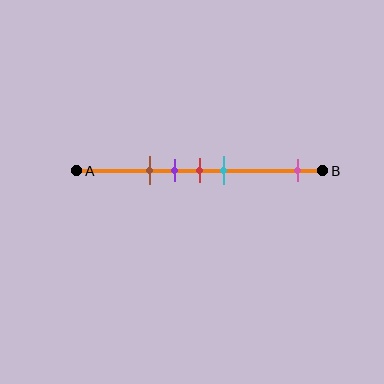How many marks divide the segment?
There are 5 marks dividing the segment.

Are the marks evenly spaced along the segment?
No, the marks are not evenly spaced.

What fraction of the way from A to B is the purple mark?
The purple mark is approximately 40% (0.4) of the way from A to B.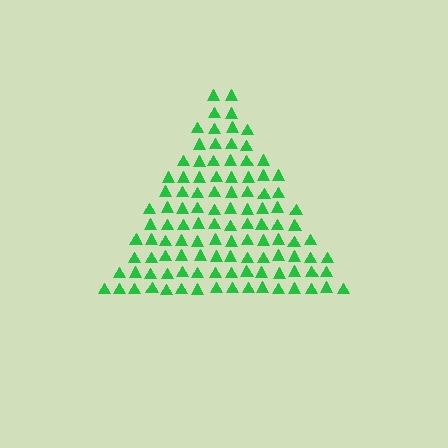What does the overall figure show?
The overall figure shows a triangle.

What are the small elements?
The small elements are triangles.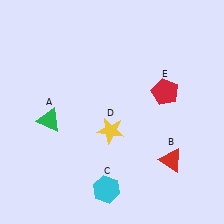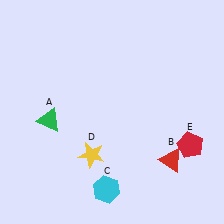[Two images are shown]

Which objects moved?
The objects that moved are: the yellow star (D), the red pentagon (E).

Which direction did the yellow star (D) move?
The yellow star (D) moved down.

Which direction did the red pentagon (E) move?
The red pentagon (E) moved down.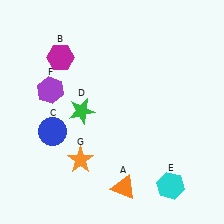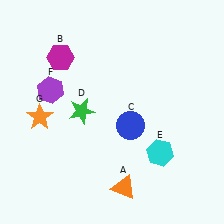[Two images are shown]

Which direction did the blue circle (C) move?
The blue circle (C) moved right.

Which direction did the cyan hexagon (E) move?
The cyan hexagon (E) moved up.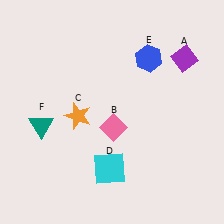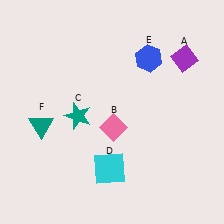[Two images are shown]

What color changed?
The star (C) changed from orange in Image 1 to teal in Image 2.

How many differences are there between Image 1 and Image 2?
There is 1 difference between the two images.